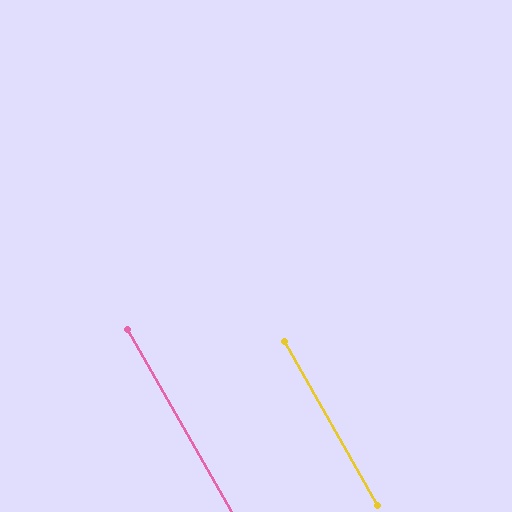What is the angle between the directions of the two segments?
Approximately 0 degrees.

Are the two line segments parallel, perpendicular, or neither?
Parallel — their directions differ by only 0.1°.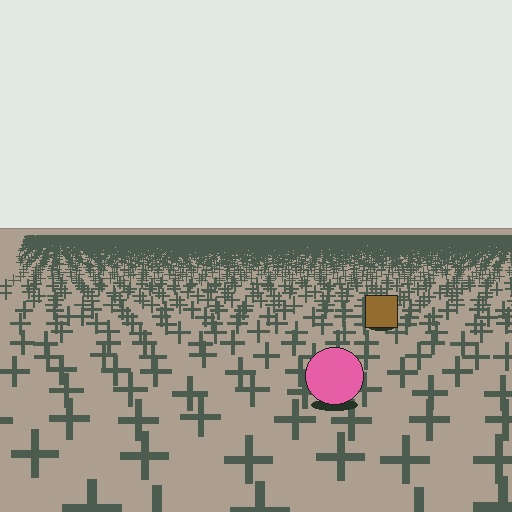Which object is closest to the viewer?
The pink circle is closest. The texture marks near it are larger and more spread out.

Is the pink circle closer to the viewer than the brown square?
Yes. The pink circle is closer — you can tell from the texture gradient: the ground texture is coarser near it.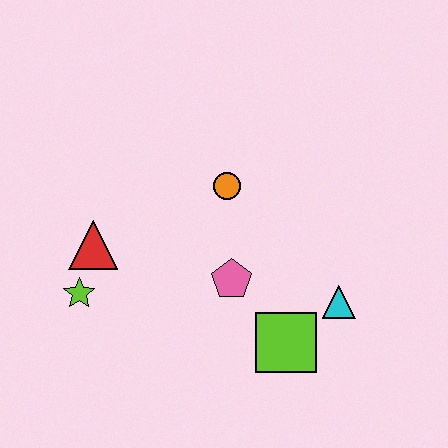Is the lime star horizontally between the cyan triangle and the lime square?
No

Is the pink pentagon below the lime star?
No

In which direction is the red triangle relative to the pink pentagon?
The red triangle is to the left of the pink pentagon.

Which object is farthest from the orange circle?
The lime star is farthest from the orange circle.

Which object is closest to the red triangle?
The lime star is closest to the red triangle.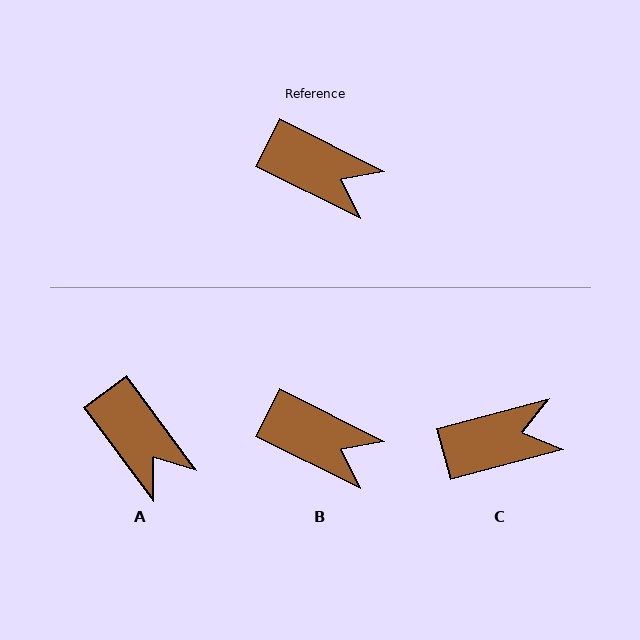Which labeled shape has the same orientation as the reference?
B.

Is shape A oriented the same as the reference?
No, it is off by about 27 degrees.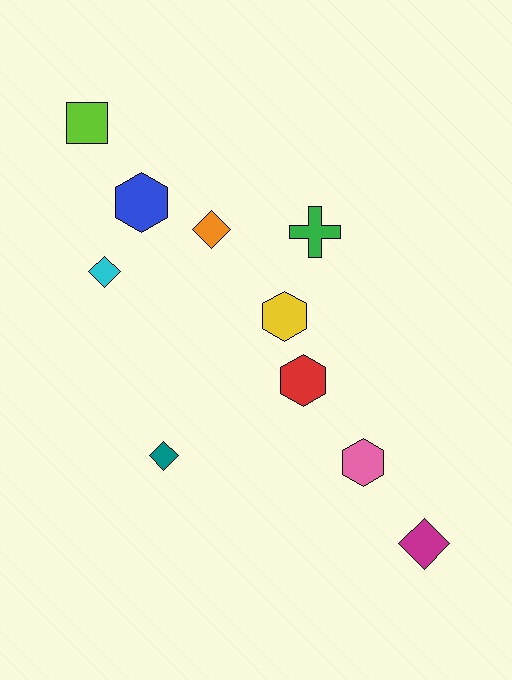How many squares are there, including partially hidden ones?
There is 1 square.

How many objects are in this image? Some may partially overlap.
There are 10 objects.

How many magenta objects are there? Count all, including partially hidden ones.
There is 1 magenta object.